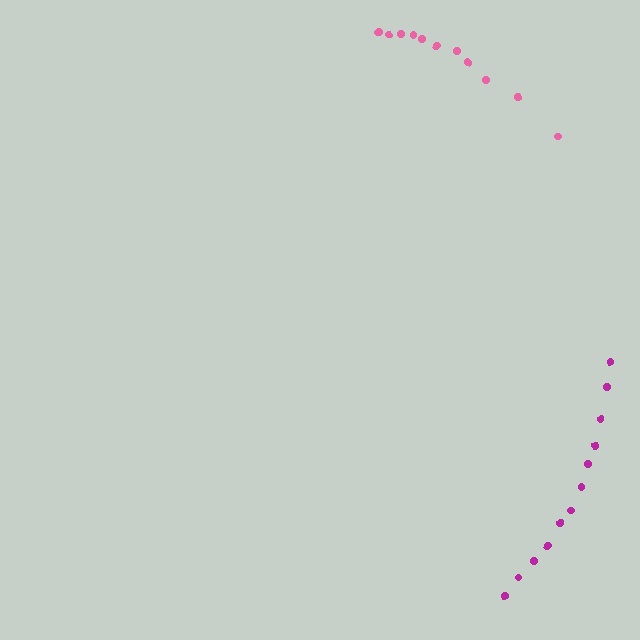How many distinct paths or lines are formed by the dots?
There are 2 distinct paths.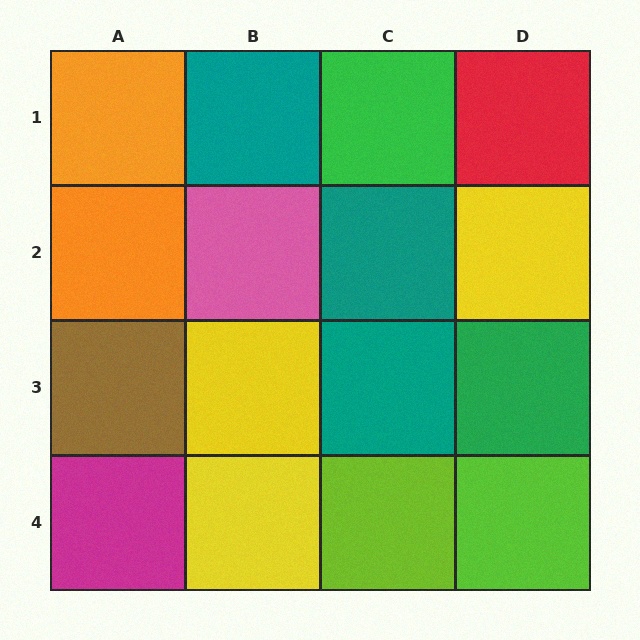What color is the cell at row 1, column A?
Orange.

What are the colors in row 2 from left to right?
Orange, pink, teal, yellow.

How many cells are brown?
1 cell is brown.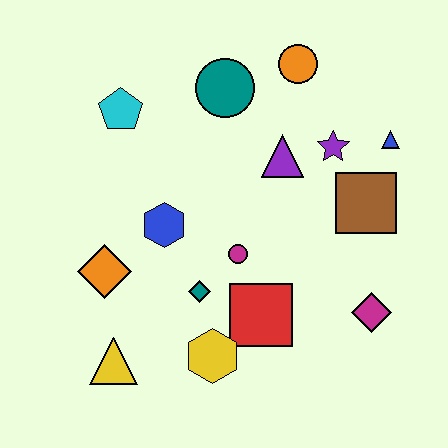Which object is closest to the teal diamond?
The magenta circle is closest to the teal diamond.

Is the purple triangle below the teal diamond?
No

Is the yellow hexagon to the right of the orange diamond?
Yes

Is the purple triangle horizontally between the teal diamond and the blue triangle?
Yes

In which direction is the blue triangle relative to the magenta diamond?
The blue triangle is above the magenta diamond.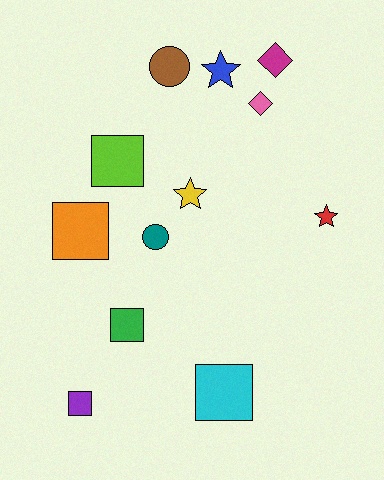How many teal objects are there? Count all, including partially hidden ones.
There is 1 teal object.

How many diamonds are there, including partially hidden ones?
There are 2 diamonds.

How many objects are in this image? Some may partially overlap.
There are 12 objects.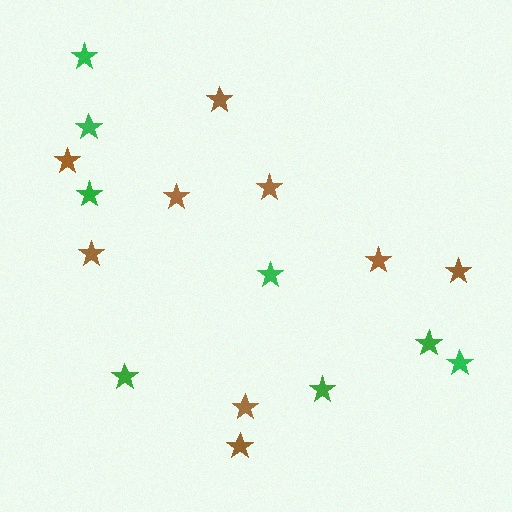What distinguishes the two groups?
There are 2 groups: one group of brown stars (9) and one group of green stars (8).